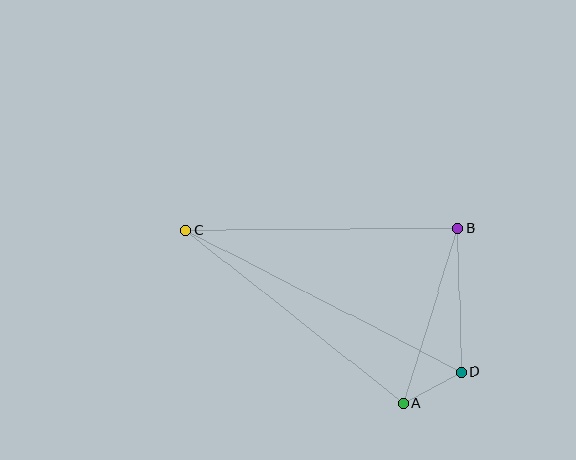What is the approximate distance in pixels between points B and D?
The distance between B and D is approximately 144 pixels.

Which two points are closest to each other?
Points A and D are closest to each other.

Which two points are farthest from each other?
Points C and D are farthest from each other.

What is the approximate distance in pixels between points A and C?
The distance between A and C is approximately 278 pixels.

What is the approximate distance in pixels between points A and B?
The distance between A and B is approximately 183 pixels.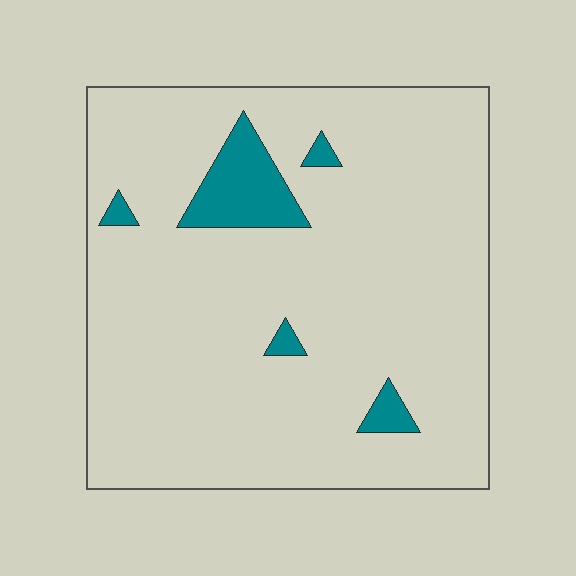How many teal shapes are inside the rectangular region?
5.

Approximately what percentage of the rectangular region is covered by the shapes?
Approximately 10%.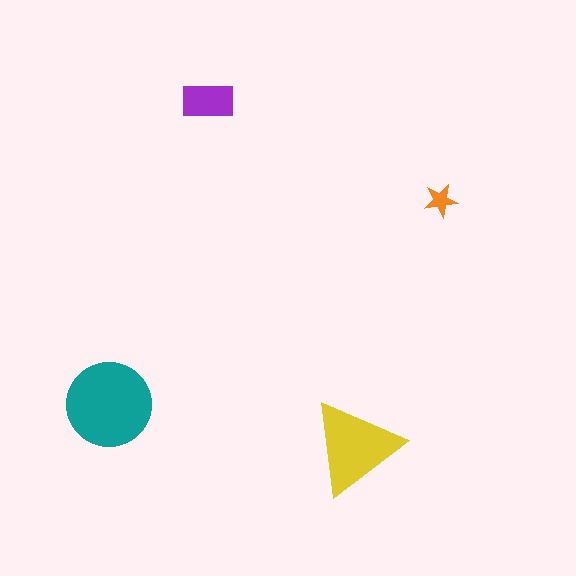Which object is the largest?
The teal circle.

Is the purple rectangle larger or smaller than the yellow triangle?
Smaller.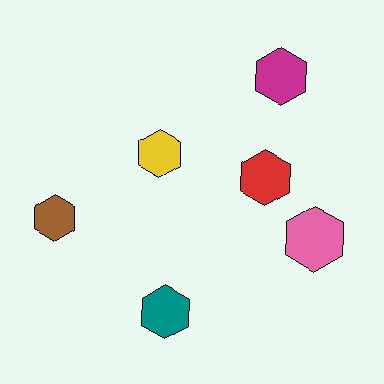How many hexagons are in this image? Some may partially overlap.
There are 6 hexagons.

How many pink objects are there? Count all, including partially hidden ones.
There is 1 pink object.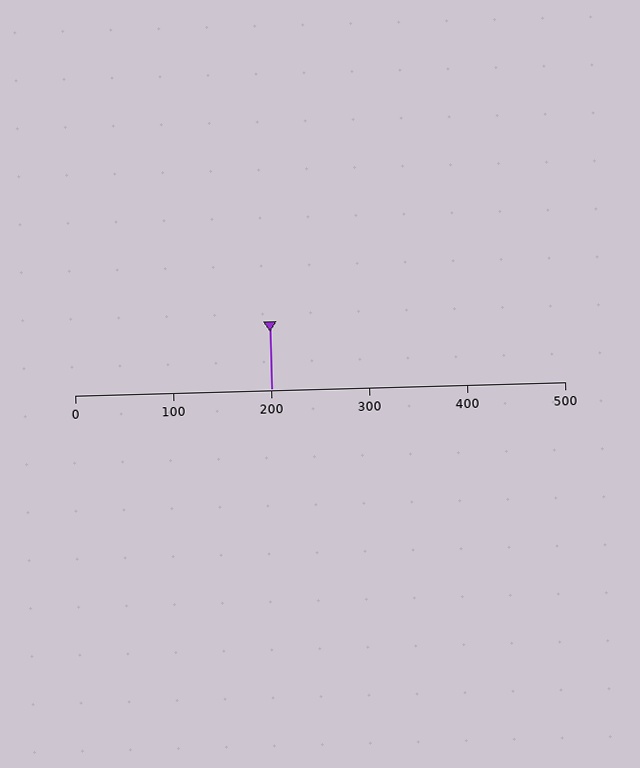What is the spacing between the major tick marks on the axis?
The major ticks are spaced 100 apart.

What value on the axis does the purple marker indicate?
The marker indicates approximately 200.